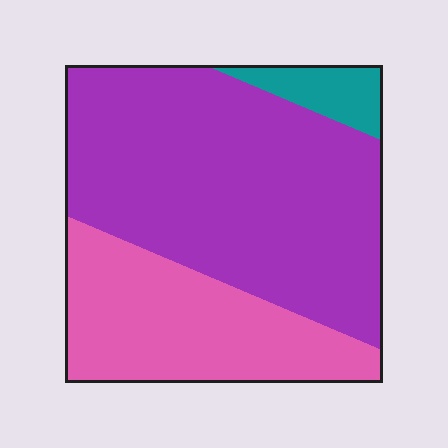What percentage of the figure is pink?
Pink takes up between a quarter and a half of the figure.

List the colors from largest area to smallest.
From largest to smallest: purple, pink, teal.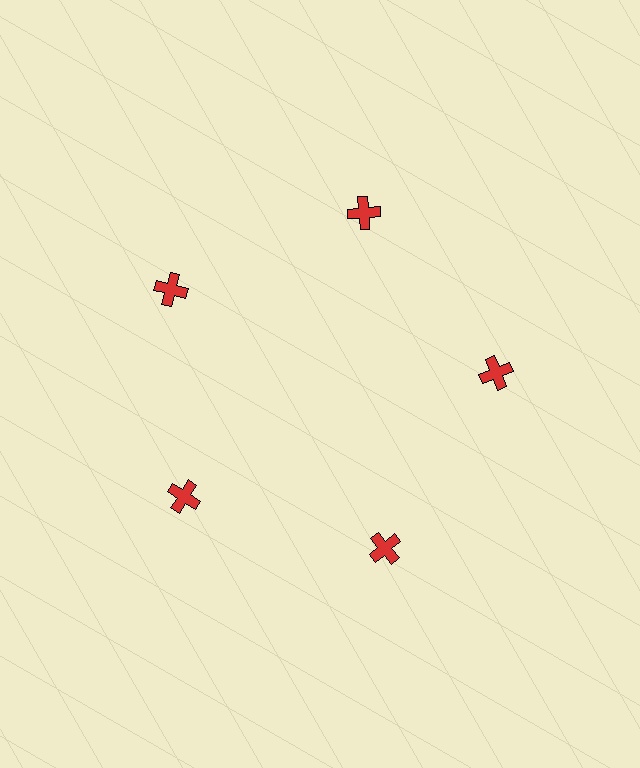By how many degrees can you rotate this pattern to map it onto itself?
The pattern maps onto itself every 72 degrees of rotation.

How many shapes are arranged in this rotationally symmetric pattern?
There are 5 shapes, arranged in 5 groups of 1.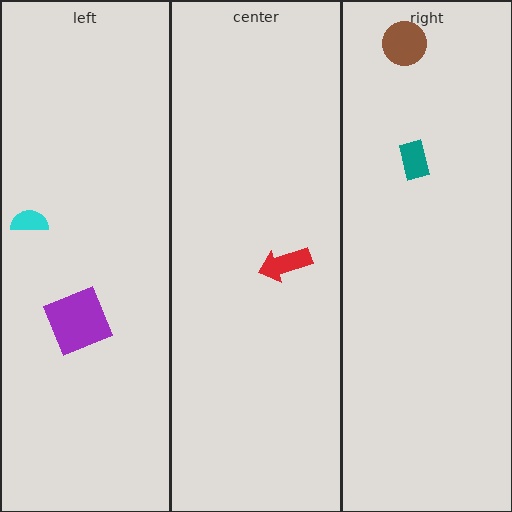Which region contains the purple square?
The left region.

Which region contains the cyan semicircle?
The left region.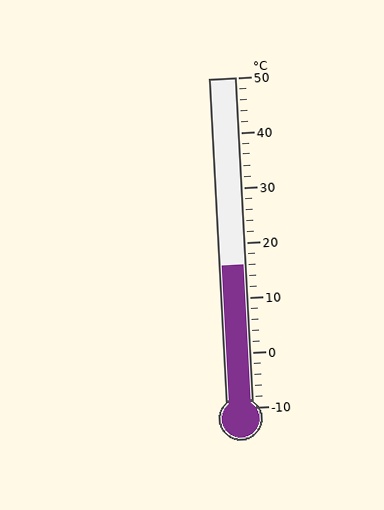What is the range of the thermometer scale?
The thermometer scale ranges from -10°C to 50°C.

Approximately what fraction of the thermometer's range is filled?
The thermometer is filled to approximately 45% of its range.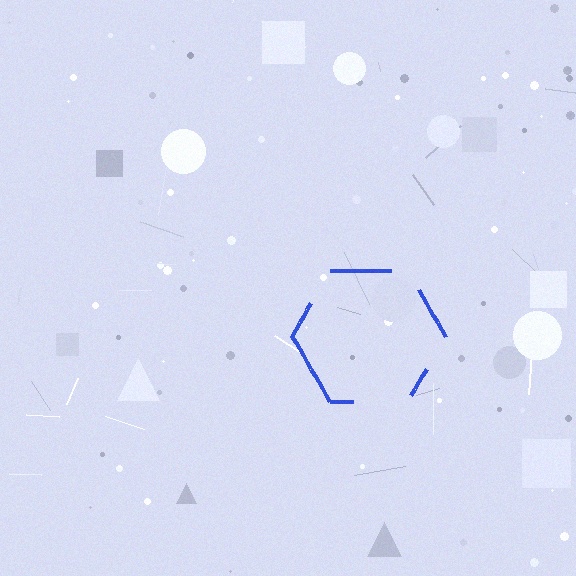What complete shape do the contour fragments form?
The contour fragments form a hexagon.